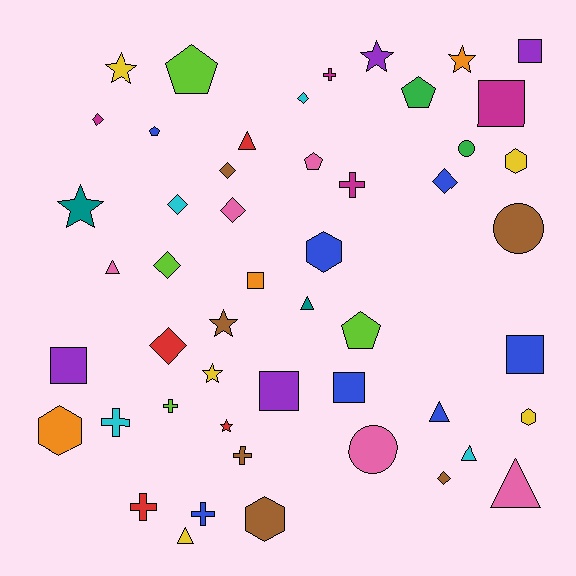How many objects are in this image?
There are 50 objects.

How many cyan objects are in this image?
There are 4 cyan objects.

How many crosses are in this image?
There are 7 crosses.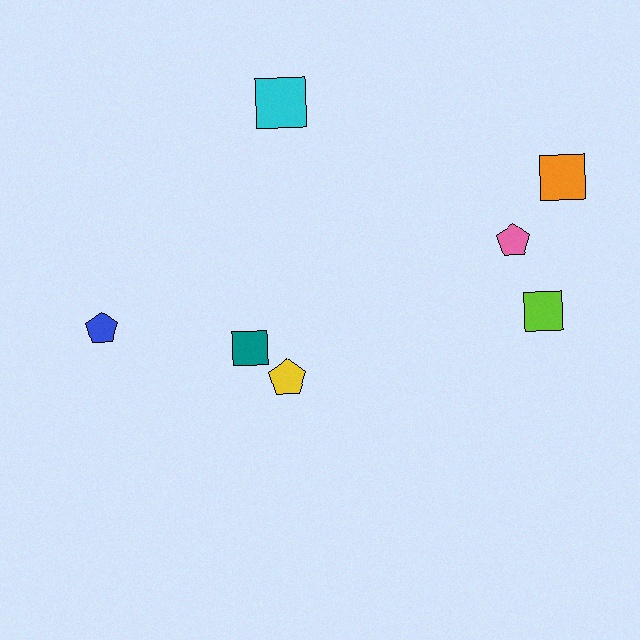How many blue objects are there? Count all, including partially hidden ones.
There is 1 blue object.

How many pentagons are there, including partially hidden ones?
There are 3 pentagons.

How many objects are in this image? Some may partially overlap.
There are 7 objects.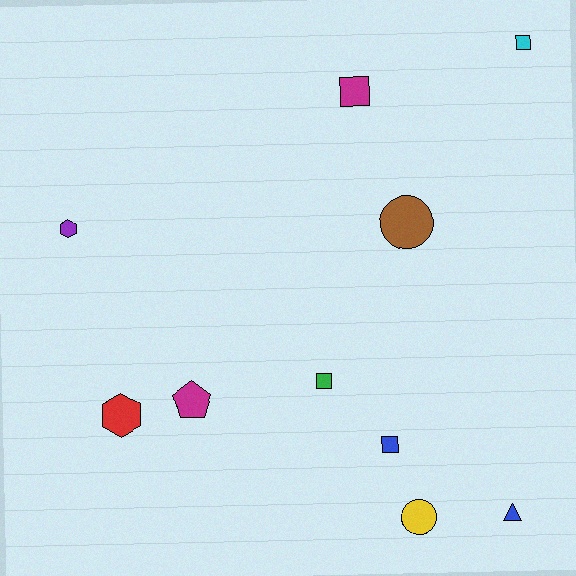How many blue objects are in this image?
There are 2 blue objects.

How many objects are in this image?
There are 10 objects.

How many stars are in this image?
There are no stars.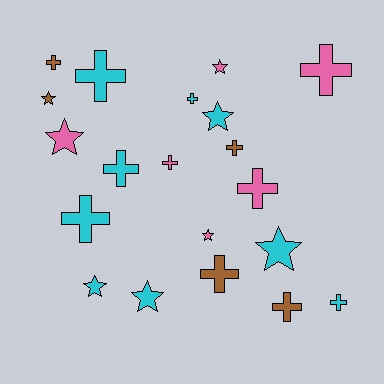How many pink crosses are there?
There are 3 pink crosses.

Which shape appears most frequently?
Cross, with 12 objects.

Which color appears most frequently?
Cyan, with 9 objects.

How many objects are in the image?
There are 20 objects.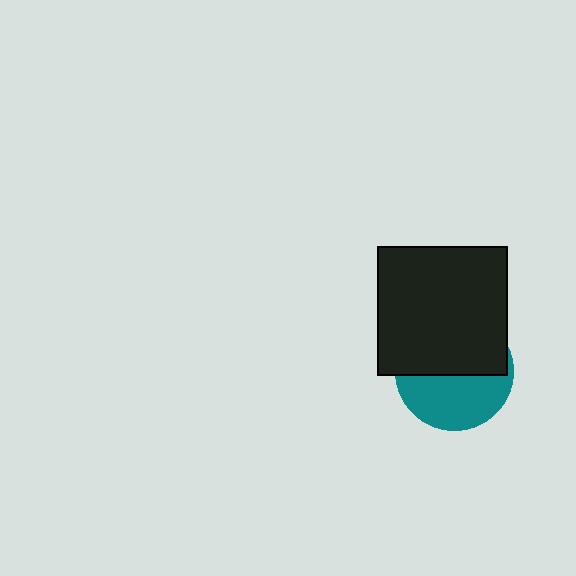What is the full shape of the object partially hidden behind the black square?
The partially hidden object is a teal circle.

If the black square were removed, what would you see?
You would see the complete teal circle.